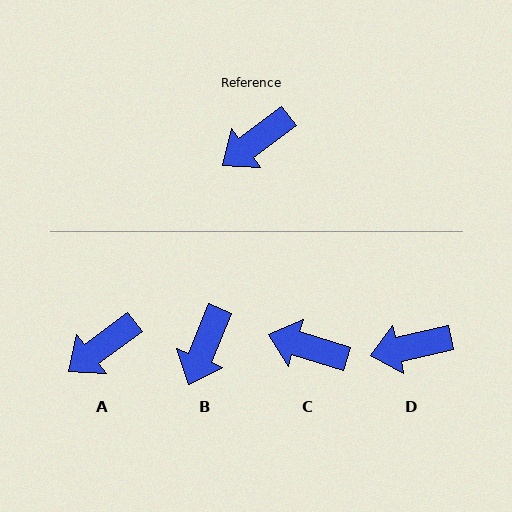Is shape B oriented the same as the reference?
No, it is off by about 31 degrees.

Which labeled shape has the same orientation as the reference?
A.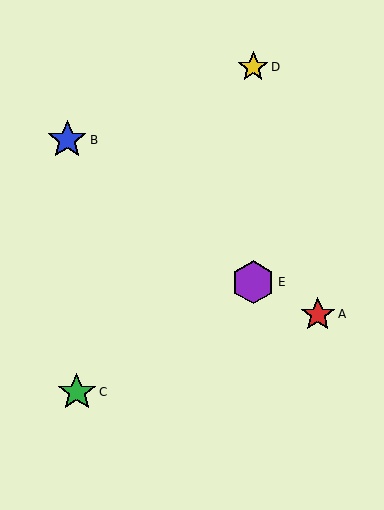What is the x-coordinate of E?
Object E is at x≈253.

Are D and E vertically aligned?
Yes, both are at x≈253.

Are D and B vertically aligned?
No, D is at x≈253 and B is at x≈67.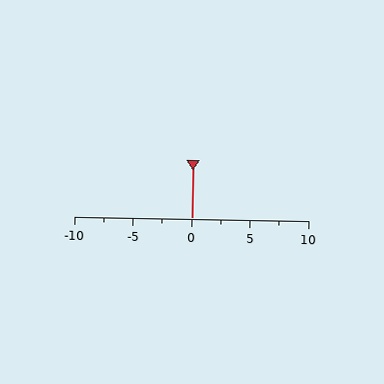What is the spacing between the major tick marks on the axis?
The major ticks are spaced 5 apart.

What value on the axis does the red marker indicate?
The marker indicates approximately 0.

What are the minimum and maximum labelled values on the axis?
The axis runs from -10 to 10.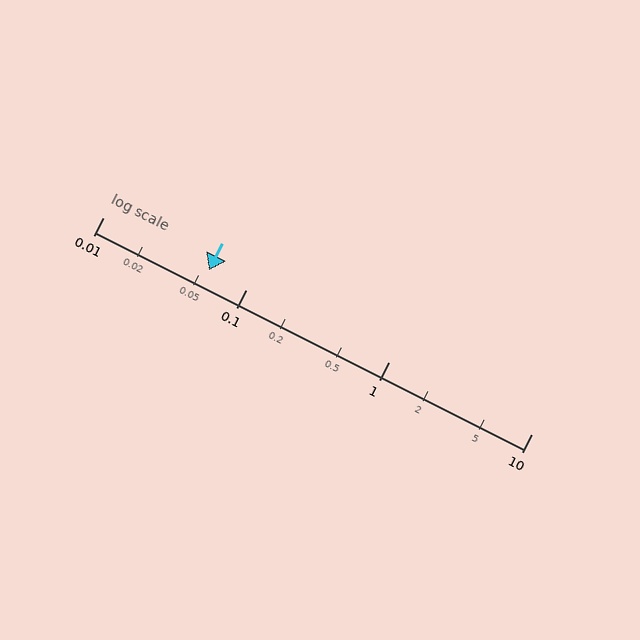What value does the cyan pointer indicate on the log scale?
The pointer indicates approximately 0.055.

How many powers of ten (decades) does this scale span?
The scale spans 3 decades, from 0.01 to 10.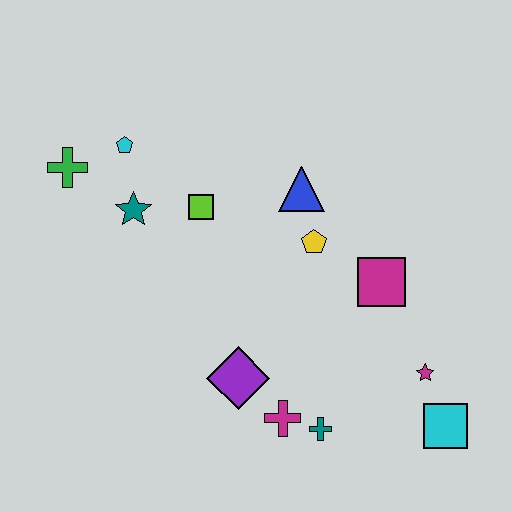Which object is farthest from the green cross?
The cyan square is farthest from the green cross.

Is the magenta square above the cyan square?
Yes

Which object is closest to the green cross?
The cyan pentagon is closest to the green cross.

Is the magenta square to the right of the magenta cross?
Yes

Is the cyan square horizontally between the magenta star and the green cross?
No